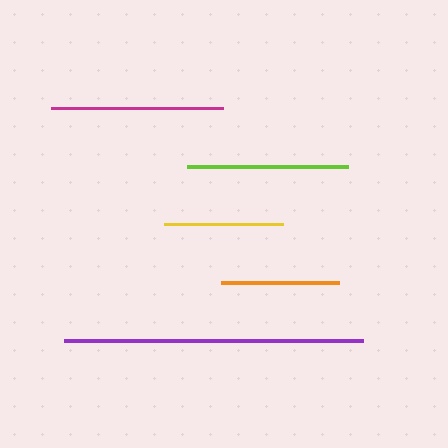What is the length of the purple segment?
The purple segment is approximately 299 pixels long.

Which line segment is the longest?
The purple line is the longest at approximately 299 pixels.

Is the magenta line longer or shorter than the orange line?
The magenta line is longer than the orange line.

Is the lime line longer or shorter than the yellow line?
The lime line is longer than the yellow line.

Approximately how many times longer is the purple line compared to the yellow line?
The purple line is approximately 2.5 times the length of the yellow line.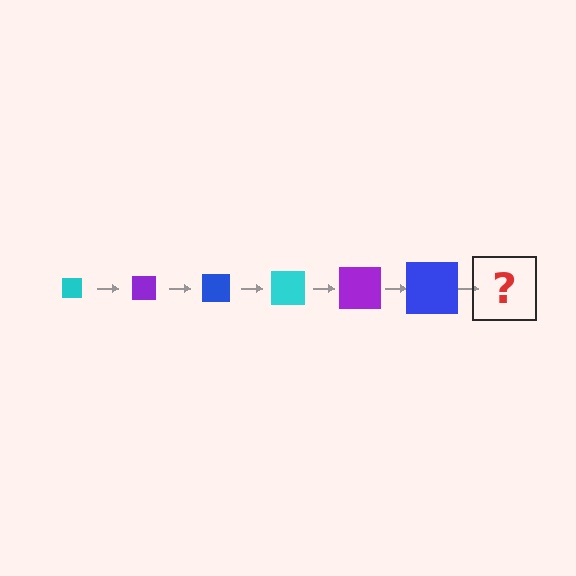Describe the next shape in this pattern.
It should be a cyan square, larger than the previous one.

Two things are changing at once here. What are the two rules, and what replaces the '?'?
The two rules are that the square grows larger each step and the color cycles through cyan, purple, and blue. The '?' should be a cyan square, larger than the previous one.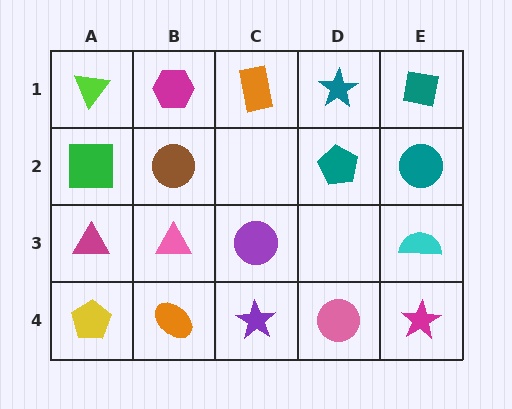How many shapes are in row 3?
4 shapes.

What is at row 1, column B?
A magenta hexagon.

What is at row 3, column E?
A cyan semicircle.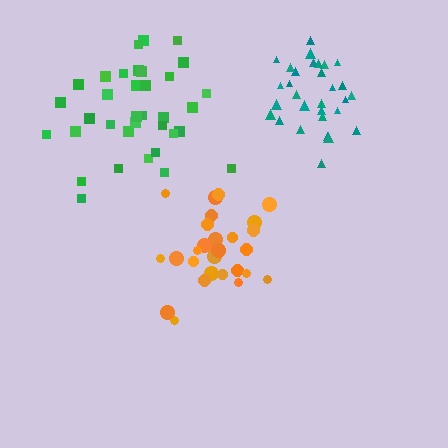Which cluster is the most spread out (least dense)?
Green.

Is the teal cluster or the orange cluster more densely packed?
Orange.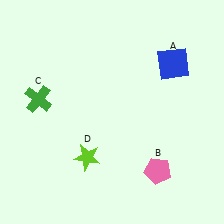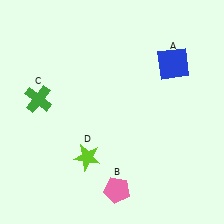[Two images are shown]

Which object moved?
The pink pentagon (B) moved left.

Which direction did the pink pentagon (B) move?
The pink pentagon (B) moved left.